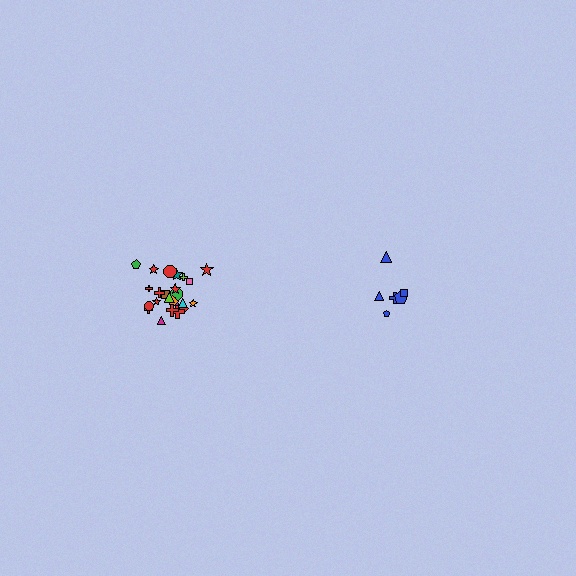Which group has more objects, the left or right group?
The left group.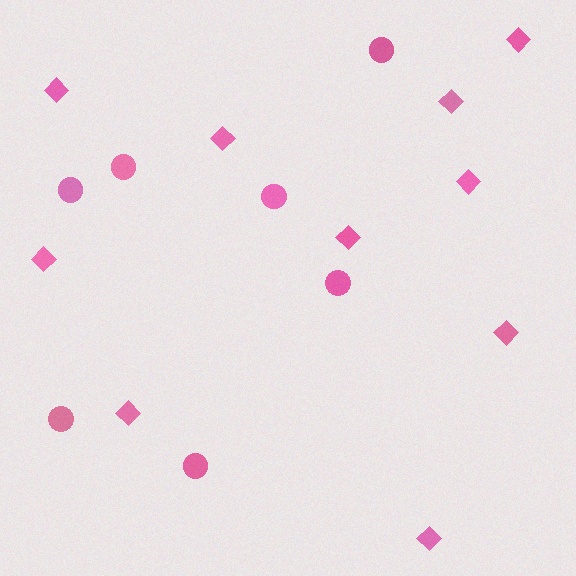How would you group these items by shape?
There are 2 groups: one group of diamonds (10) and one group of circles (7).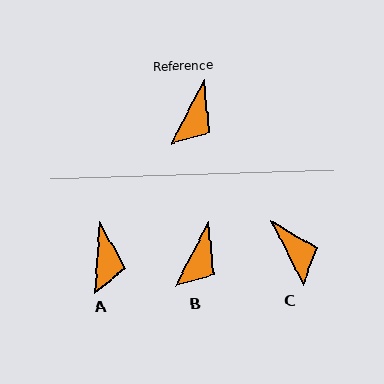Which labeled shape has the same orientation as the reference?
B.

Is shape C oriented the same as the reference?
No, it is off by about 53 degrees.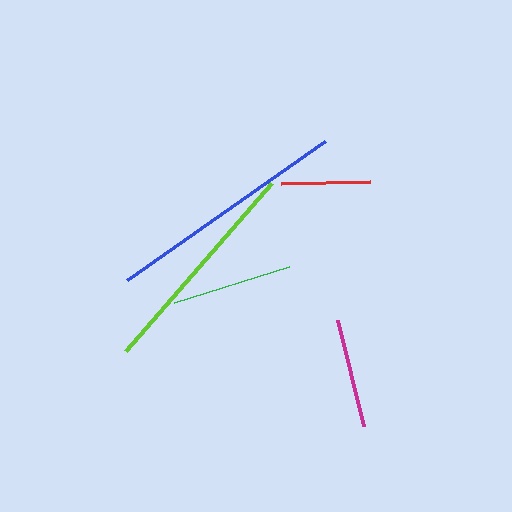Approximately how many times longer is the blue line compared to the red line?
The blue line is approximately 2.7 times the length of the red line.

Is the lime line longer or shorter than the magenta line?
The lime line is longer than the magenta line.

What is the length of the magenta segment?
The magenta segment is approximately 109 pixels long.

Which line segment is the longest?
The blue line is the longest at approximately 241 pixels.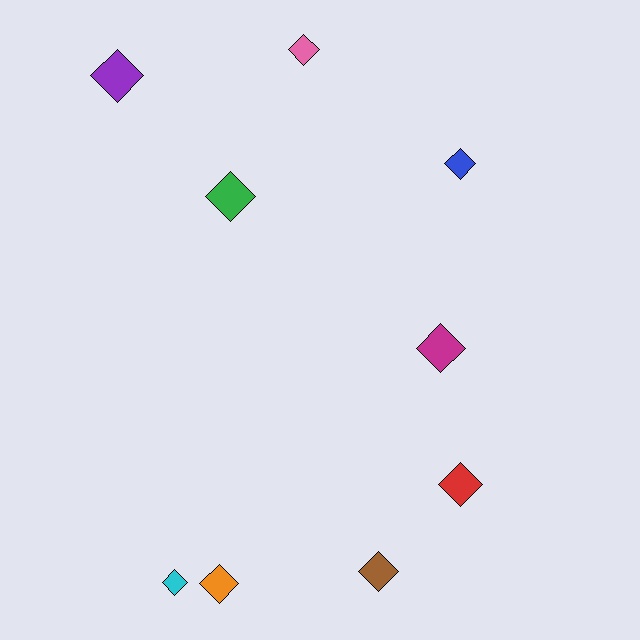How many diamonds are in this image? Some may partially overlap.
There are 9 diamonds.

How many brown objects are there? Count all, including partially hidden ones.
There is 1 brown object.